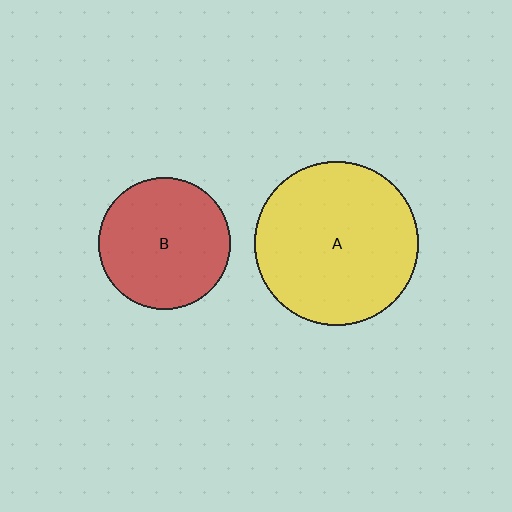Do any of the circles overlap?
No, none of the circles overlap.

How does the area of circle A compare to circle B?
Approximately 1.5 times.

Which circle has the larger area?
Circle A (yellow).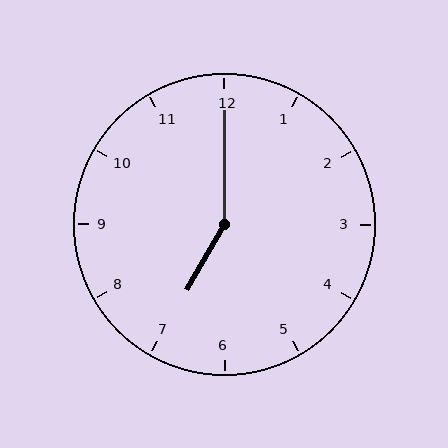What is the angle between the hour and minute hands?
Approximately 150 degrees.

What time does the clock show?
7:00.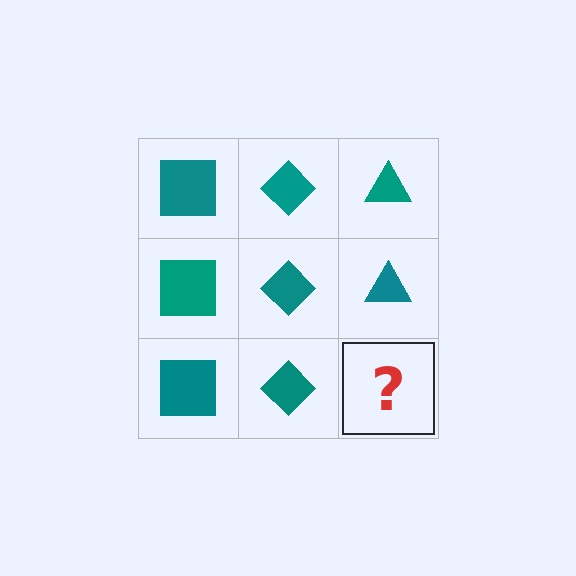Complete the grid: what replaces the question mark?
The question mark should be replaced with a teal triangle.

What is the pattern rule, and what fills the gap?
The rule is that each column has a consistent shape. The gap should be filled with a teal triangle.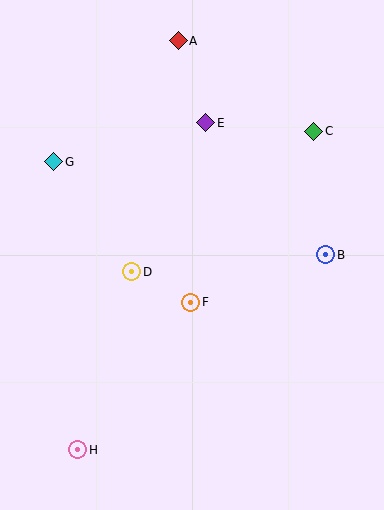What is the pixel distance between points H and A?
The distance between H and A is 421 pixels.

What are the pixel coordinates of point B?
Point B is at (326, 255).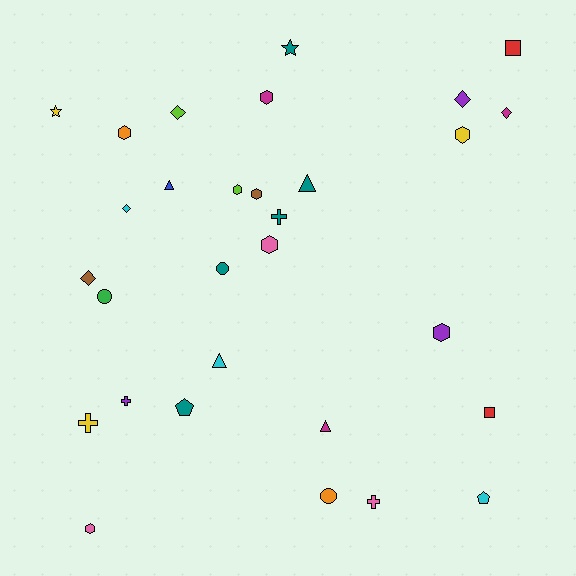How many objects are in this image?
There are 30 objects.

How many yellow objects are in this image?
There are 3 yellow objects.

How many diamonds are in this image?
There are 5 diamonds.